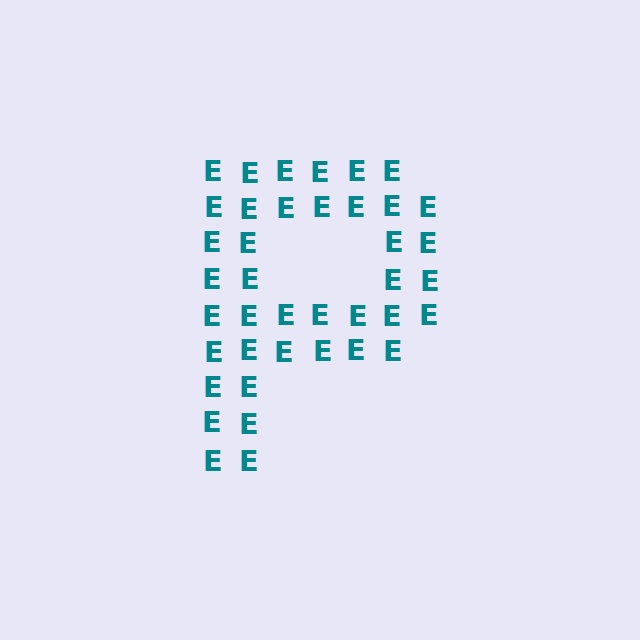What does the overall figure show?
The overall figure shows the letter P.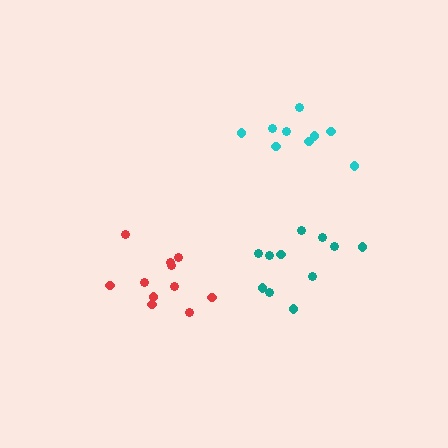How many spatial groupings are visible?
There are 3 spatial groupings.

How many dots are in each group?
Group 1: 11 dots, Group 2: 11 dots, Group 3: 9 dots (31 total).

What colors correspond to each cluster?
The clusters are colored: red, teal, cyan.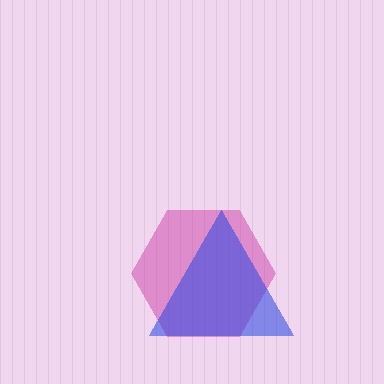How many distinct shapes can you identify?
There are 2 distinct shapes: a magenta hexagon, a blue triangle.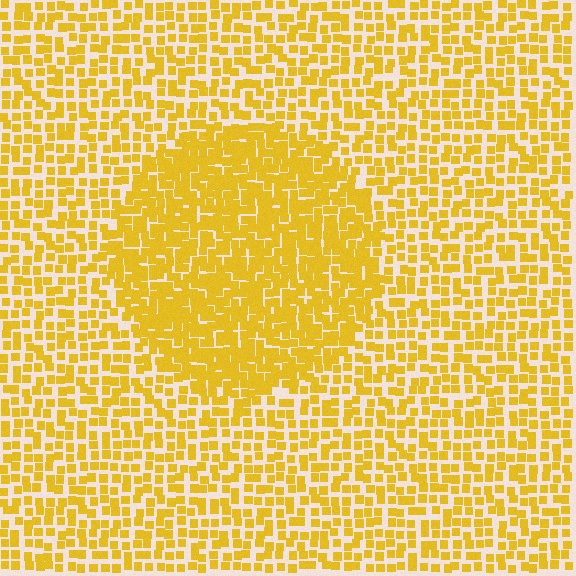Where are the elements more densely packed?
The elements are more densely packed inside the circle boundary.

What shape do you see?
I see a circle.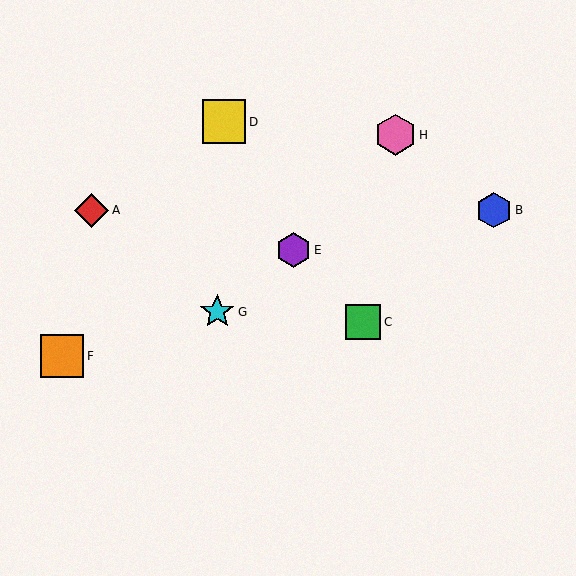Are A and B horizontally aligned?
Yes, both are at y≈210.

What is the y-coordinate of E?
Object E is at y≈250.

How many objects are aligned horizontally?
2 objects (A, B) are aligned horizontally.